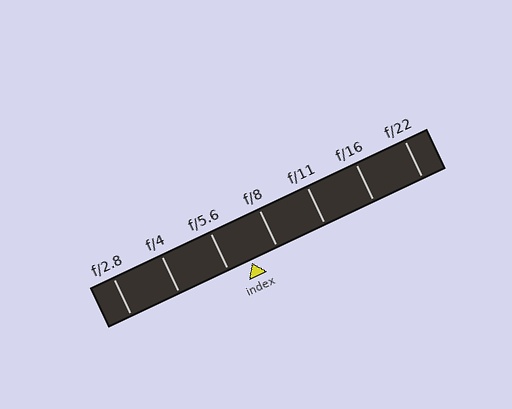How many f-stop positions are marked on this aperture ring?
There are 7 f-stop positions marked.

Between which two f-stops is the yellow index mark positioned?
The index mark is between f/5.6 and f/8.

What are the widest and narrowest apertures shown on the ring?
The widest aperture shown is f/2.8 and the narrowest is f/22.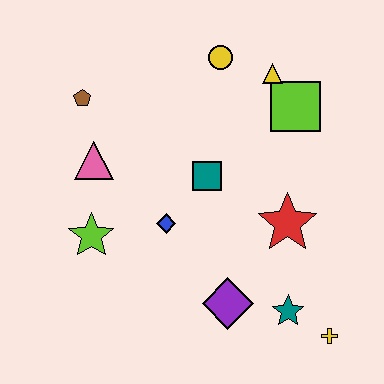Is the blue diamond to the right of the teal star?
No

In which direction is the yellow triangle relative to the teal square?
The yellow triangle is above the teal square.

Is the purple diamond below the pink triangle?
Yes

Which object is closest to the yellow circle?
The yellow triangle is closest to the yellow circle.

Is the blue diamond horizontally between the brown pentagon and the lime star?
No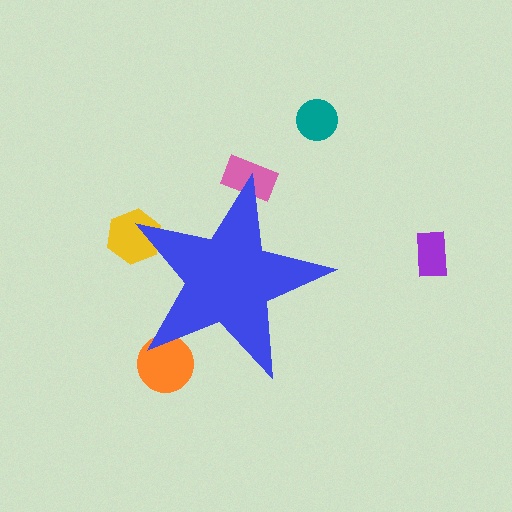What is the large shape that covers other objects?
A blue star.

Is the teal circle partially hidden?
No, the teal circle is fully visible.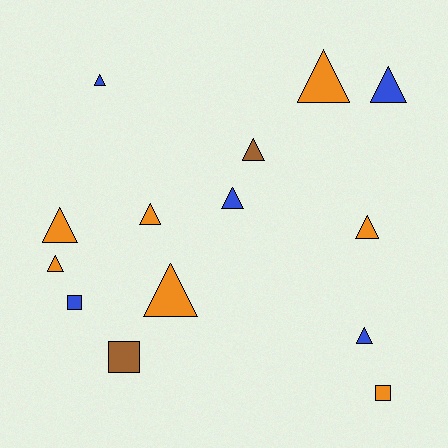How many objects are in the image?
There are 14 objects.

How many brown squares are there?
There is 1 brown square.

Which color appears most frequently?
Orange, with 7 objects.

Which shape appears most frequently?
Triangle, with 11 objects.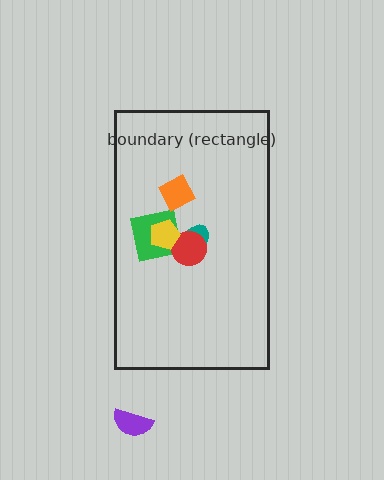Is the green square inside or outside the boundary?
Inside.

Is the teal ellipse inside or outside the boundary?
Inside.